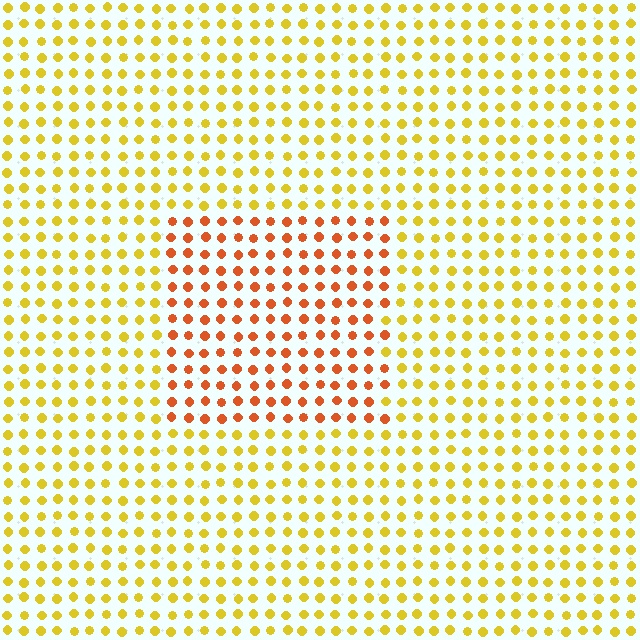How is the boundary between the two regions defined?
The boundary is defined purely by a slight shift in hue (about 37 degrees). Spacing, size, and orientation are identical on both sides.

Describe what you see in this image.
The image is filled with small yellow elements in a uniform arrangement. A rectangle-shaped region is visible where the elements are tinted to a slightly different hue, forming a subtle color boundary.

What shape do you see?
I see a rectangle.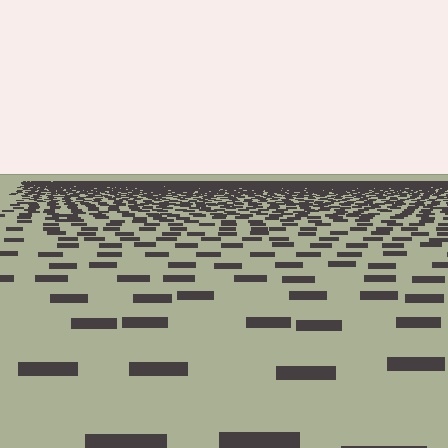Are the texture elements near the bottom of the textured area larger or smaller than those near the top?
Larger. Near the bottom, elements are closer to the viewer and appear at a bigger on-screen size.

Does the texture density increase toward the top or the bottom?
Density increases toward the top.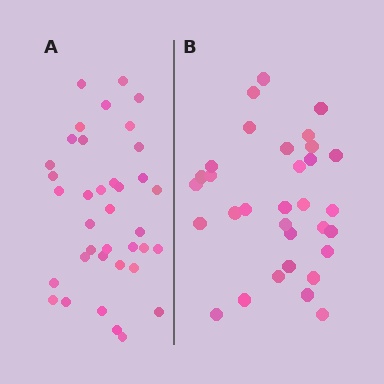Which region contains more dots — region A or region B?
Region A (the left region) has more dots.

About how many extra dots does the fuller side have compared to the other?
Region A has about 5 more dots than region B.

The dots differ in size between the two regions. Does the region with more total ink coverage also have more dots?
No. Region B has more total ink coverage because its dots are larger, but region A actually contains more individual dots. Total area can be misleading — the number of items is what matters here.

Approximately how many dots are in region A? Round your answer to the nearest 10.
About 40 dots. (The exact count is 37, which rounds to 40.)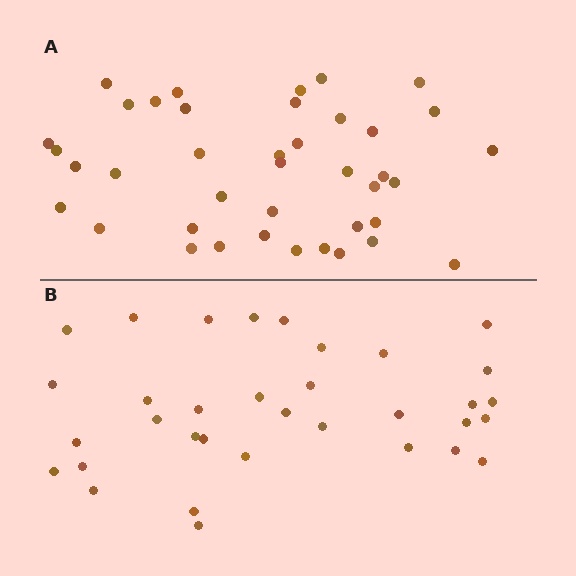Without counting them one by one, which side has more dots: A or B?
Region A (the top region) has more dots.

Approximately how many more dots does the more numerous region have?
Region A has about 6 more dots than region B.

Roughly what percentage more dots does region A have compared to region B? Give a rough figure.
About 20% more.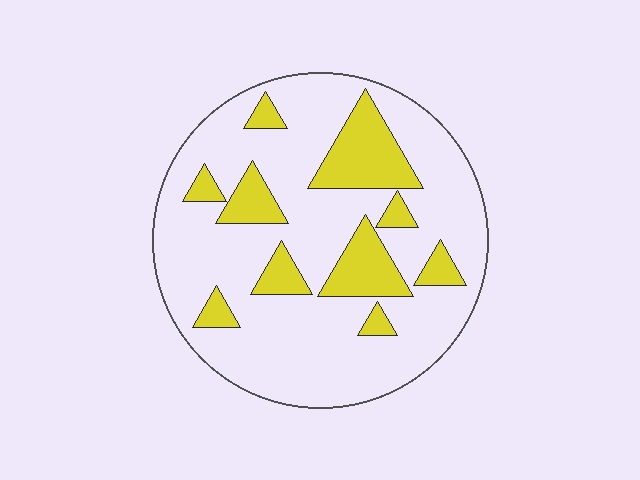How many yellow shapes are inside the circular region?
10.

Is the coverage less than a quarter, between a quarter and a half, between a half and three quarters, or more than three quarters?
Less than a quarter.